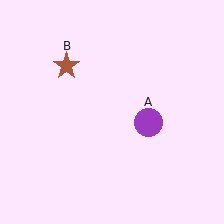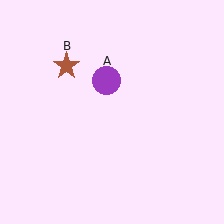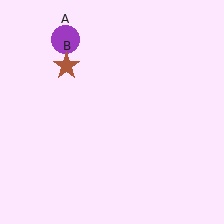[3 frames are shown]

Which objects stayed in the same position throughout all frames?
Brown star (object B) remained stationary.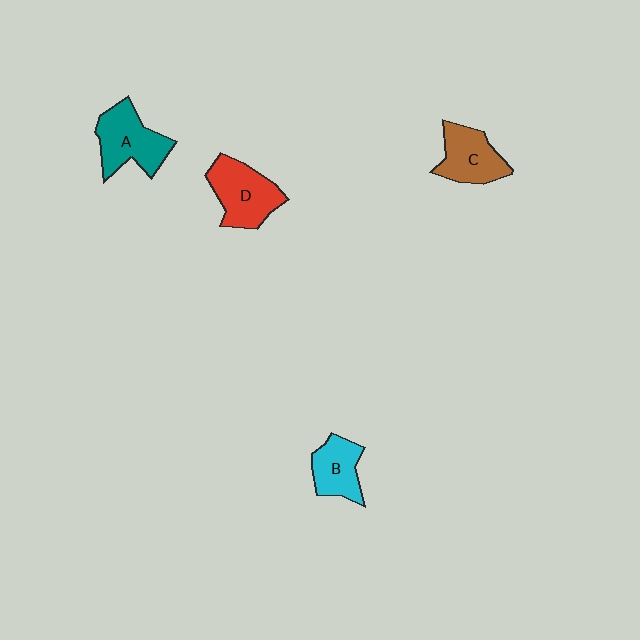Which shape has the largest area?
Shape D (red).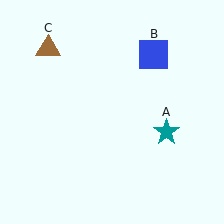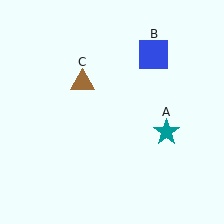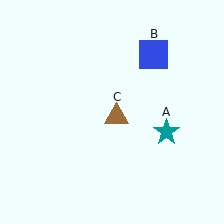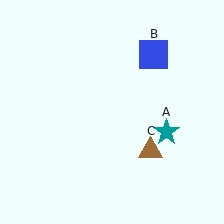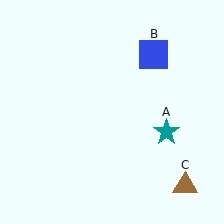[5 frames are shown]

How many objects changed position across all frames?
1 object changed position: brown triangle (object C).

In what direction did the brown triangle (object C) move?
The brown triangle (object C) moved down and to the right.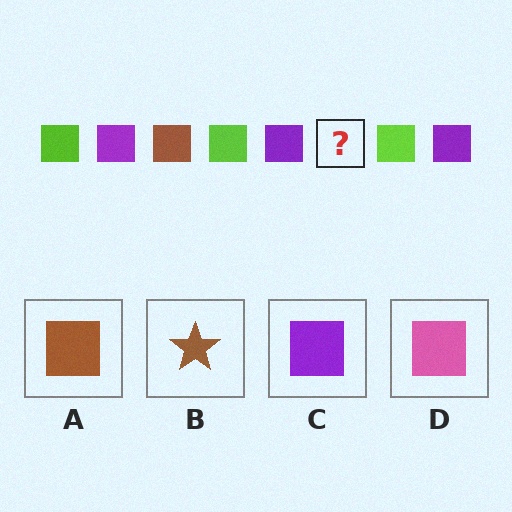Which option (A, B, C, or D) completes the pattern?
A.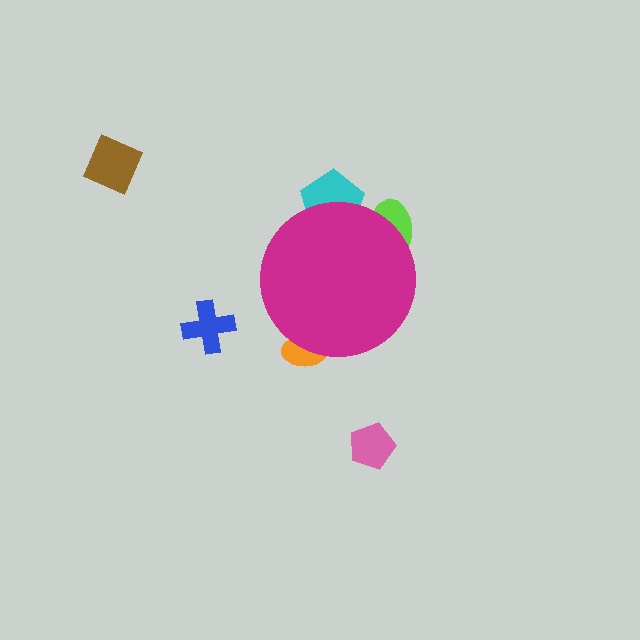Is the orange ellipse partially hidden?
Yes, the orange ellipse is partially hidden behind the magenta circle.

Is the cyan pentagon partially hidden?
Yes, the cyan pentagon is partially hidden behind the magenta circle.